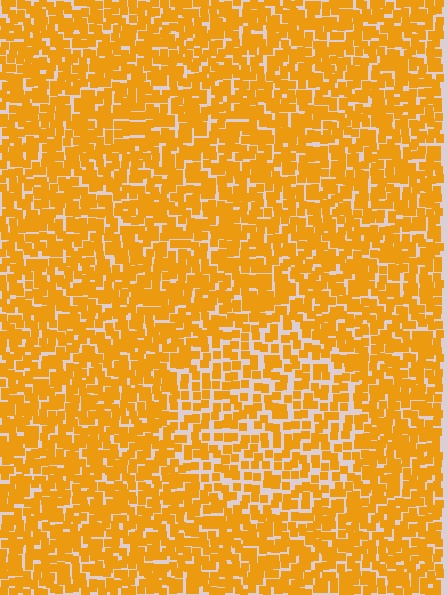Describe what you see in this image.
The image contains small orange elements arranged at two different densities. A circle-shaped region is visible where the elements are less densely packed than the surrounding area.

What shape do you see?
I see a circle.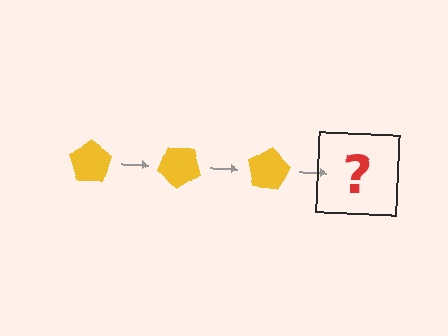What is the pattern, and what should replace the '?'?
The pattern is that the pentagon rotates 40 degrees each step. The '?' should be a yellow pentagon rotated 120 degrees.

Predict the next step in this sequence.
The next step is a yellow pentagon rotated 120 degrees.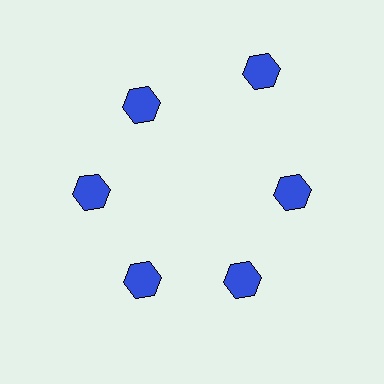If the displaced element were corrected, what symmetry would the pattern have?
It would have 6-fold rotational symmetry — the pattern would map onto itself every 60 degrees.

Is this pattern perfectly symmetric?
No. The 6 blue hexagons are arranged in a ring, but one element near the 1 o'clock position is pushed outward from the center, breaking the 6-fold rotational symmetry.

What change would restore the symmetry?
The symmetry would be restored by moving it inward, back onto the ring so that all 6 hexagons sit at equal angles and equal distance from the center.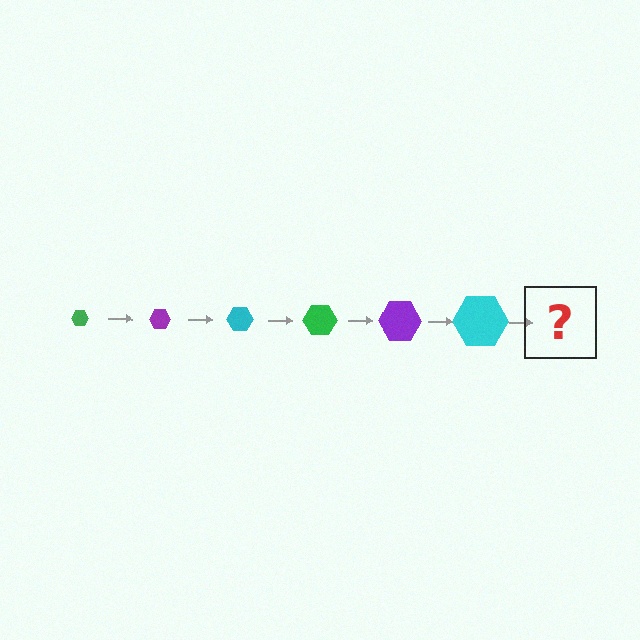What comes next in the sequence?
The next element should be a green hexagon, larger than the previous one.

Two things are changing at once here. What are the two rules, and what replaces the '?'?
The two rules are that the hexagon grows larger each step and the color cycles through green, purple, and cyan. The '?' should be a green hexagon, larger than the previous one.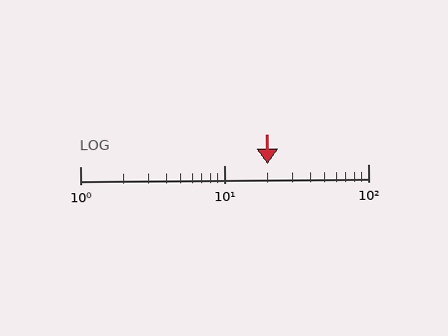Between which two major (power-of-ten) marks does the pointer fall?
The pointer is between 10 and 100.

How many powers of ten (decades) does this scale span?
The scale spans 2 decades, from 1 to 100.